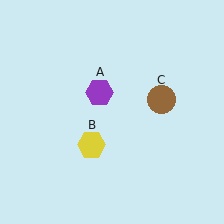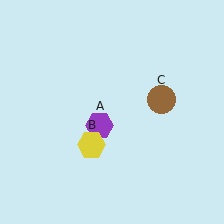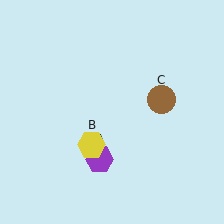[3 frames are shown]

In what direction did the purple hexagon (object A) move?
The purple hexagon (object A) moved down.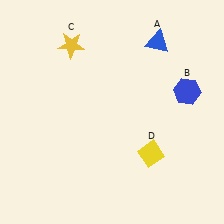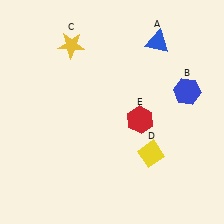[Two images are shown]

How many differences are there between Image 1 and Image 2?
There is 1 difference between the two images.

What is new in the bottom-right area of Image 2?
A red hexagon (E) was added in the bottom-right area of Image 2.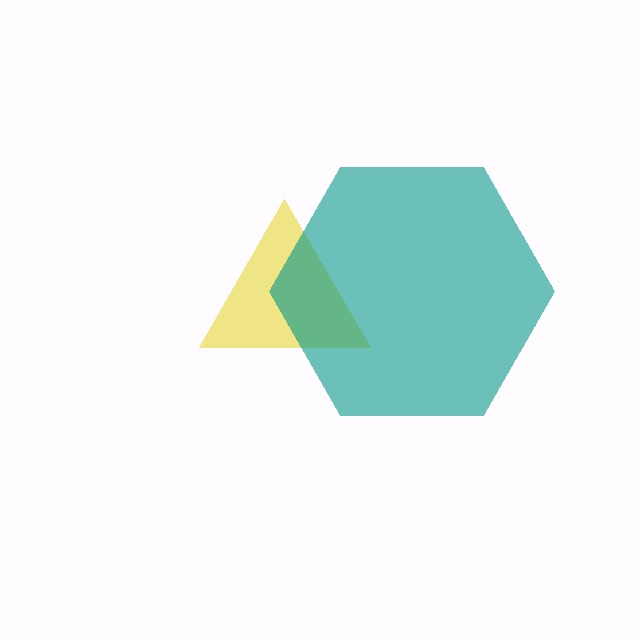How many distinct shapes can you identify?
There are 2 distinct shapes: a yellow triangle, a teal hexagon.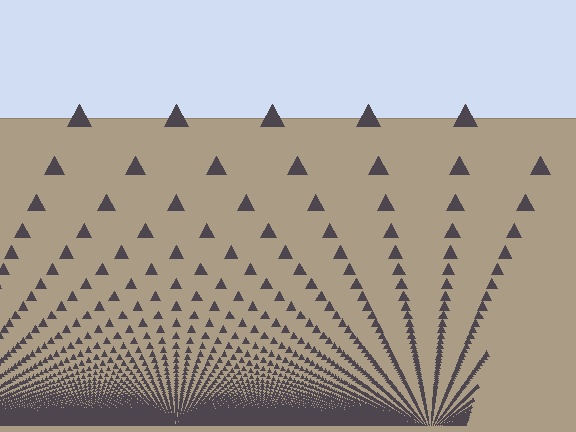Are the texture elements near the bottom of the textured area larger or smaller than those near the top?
Smaller. The gradient is inverted — elements near the bottom are smaller and denser.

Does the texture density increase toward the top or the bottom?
Density increases toward the bottom.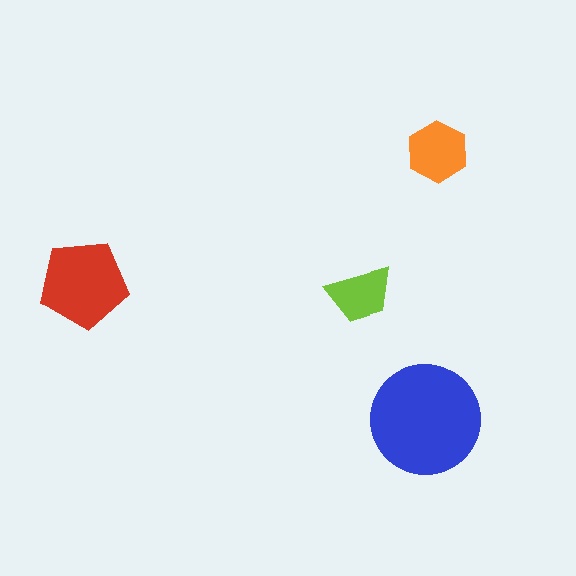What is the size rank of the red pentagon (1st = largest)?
2nd.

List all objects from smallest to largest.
The lime trapezoid, the orange hexagon, the red pentagon, the blue circle.